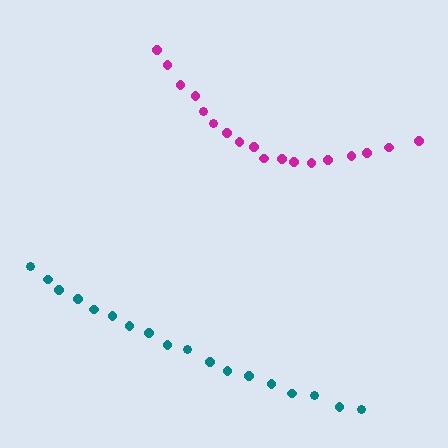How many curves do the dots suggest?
There are 2 distinct paths.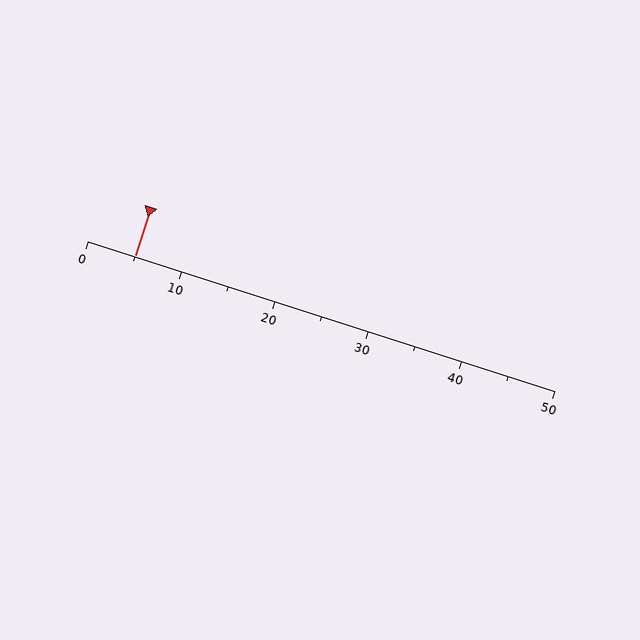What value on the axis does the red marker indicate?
The marker indicates approximately 5.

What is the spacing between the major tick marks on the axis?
The major ticks are spaced 10 apart.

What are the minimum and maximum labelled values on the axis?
The axis runs from 0 to 50.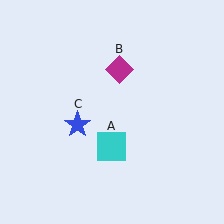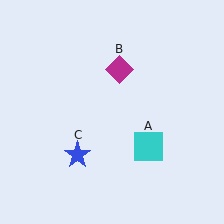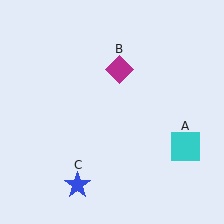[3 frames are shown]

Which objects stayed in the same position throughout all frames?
Magenta diamond (object B) remained stationary.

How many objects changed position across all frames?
2 objects changed position: cyan square (object A), blue star (object C).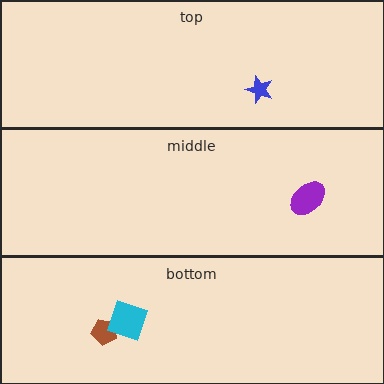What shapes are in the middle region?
The purple ellipse.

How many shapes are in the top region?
1.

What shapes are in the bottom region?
The brown pentagon, the cyan diamond.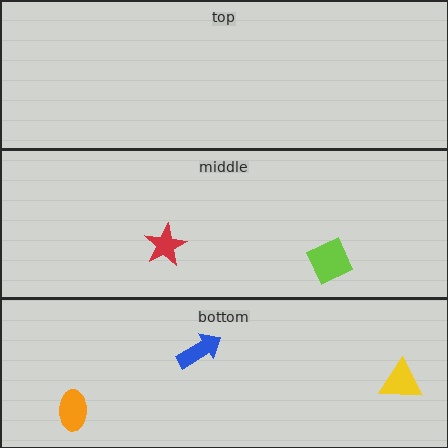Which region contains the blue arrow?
The bottom region.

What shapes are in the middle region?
The lime square, the red star.